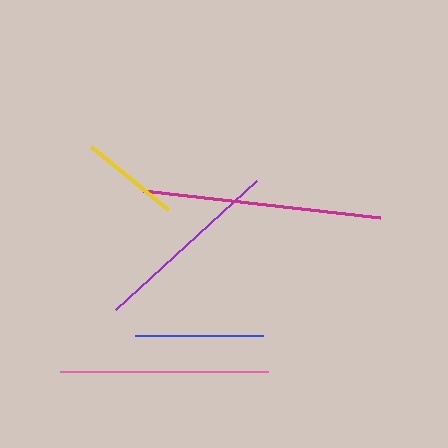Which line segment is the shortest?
The yellow line is the shortest at approximately 99 pixels.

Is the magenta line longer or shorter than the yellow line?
The magenta line is longer than the yellow line.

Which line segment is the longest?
The magenta line is the longest at approximately 238 pixels.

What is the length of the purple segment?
The purple segment is approximately 191 pixels long.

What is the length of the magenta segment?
The magenta segment is approximately 238 pixels long.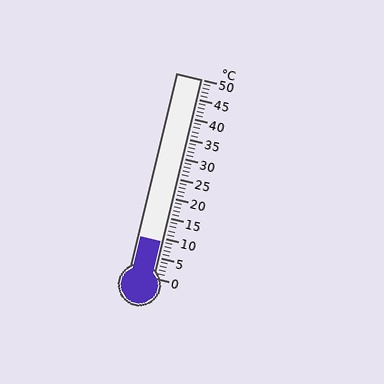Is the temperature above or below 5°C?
The temperature is above 5°C.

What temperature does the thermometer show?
The thermometer shows approximately 9°C.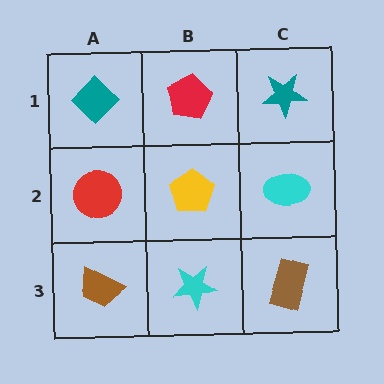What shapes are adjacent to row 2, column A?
A teal diamond (row 1, column A), a brown trapezoid (row 3, column A), a yellow pentagon (row 2, column B).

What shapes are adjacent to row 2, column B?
A red pentagon (row 1, column B), a cyan star (row 3, column B), a red circle (row 2, column A), a cyan ellipse (row 2, column C).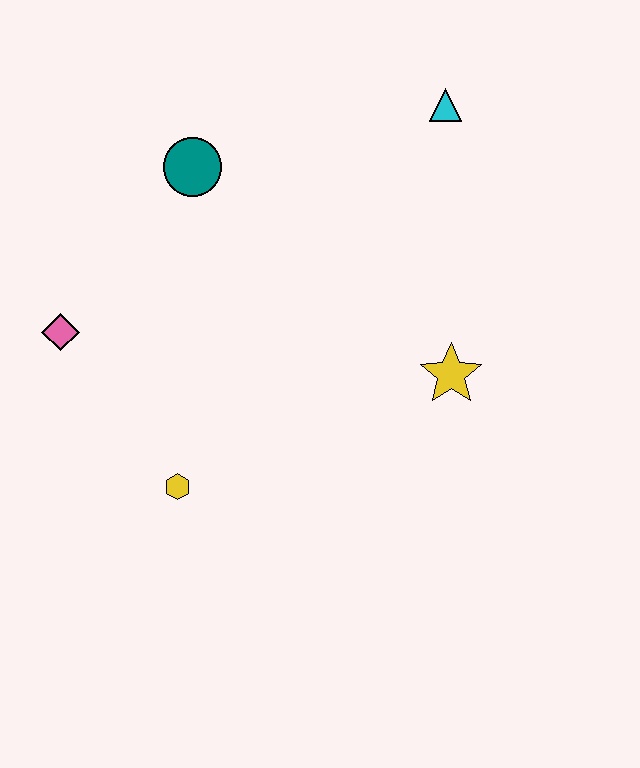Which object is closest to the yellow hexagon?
The pink diamond is closest to the yellow hexagon.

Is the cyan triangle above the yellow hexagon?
Yes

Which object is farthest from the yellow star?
The pink diamond is farthest from the yellow star.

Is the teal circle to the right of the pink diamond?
Yes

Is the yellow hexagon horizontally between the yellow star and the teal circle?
No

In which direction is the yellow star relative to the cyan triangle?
The yellow star is below the cyan triangle.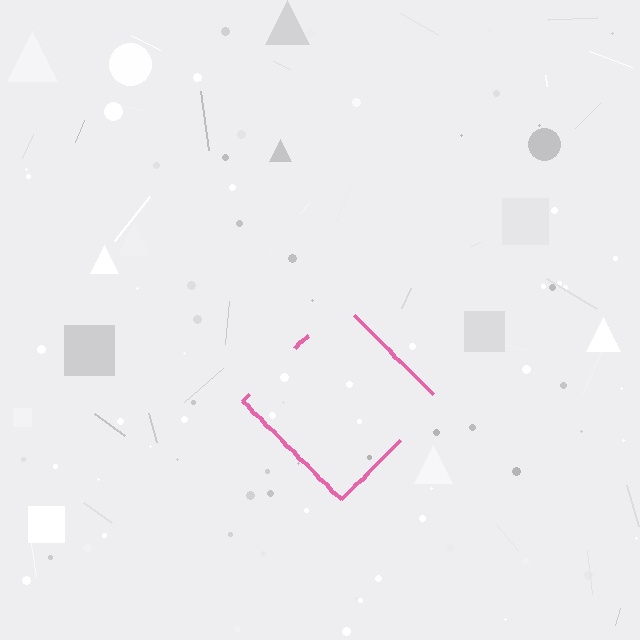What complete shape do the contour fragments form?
The contour fragments form a diamond.